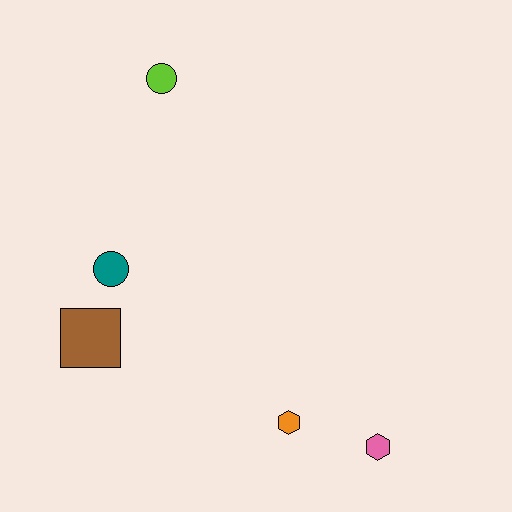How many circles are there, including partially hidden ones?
There are 2 circles.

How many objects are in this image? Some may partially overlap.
There are 5 objects.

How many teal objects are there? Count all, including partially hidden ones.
There is 1 teal object.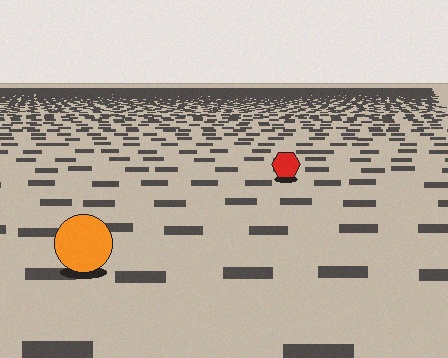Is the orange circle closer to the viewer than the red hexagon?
Yes. The orange circle is closer — you can tell from the texture gradient: the ground texture is coarser near it.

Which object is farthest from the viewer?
The red hexagon is farthest from the viewer. It appears smaller and the ground texture around it is denser.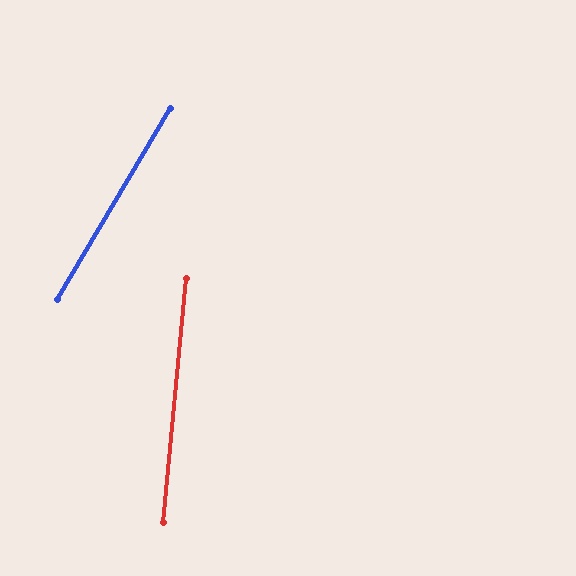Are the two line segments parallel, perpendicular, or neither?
Neither parallel nor perpendicular — they differ by about 25°.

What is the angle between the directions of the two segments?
Approximately 25 degrees.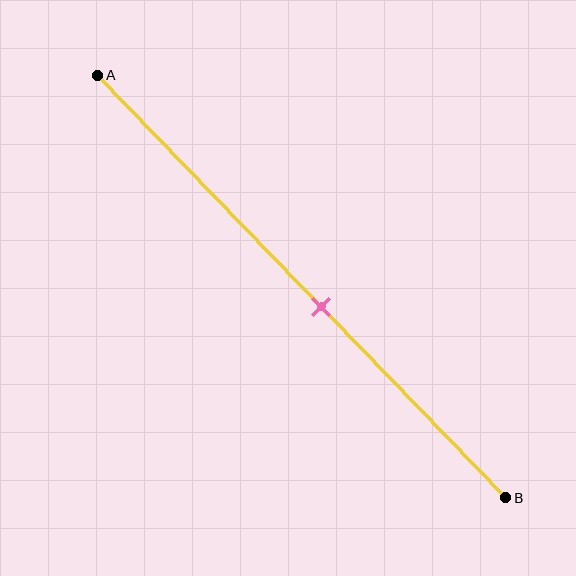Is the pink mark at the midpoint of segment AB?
No, the mark is at about 55% from A, not at the 50% midpoint.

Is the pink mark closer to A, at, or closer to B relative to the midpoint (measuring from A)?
The pink mark is closer to point B than the midpoint of segment AB.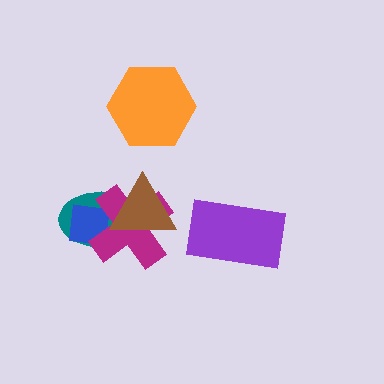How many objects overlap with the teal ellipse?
3 objects overlap with the teal ellipse.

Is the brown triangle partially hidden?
No, no other shape covers it.